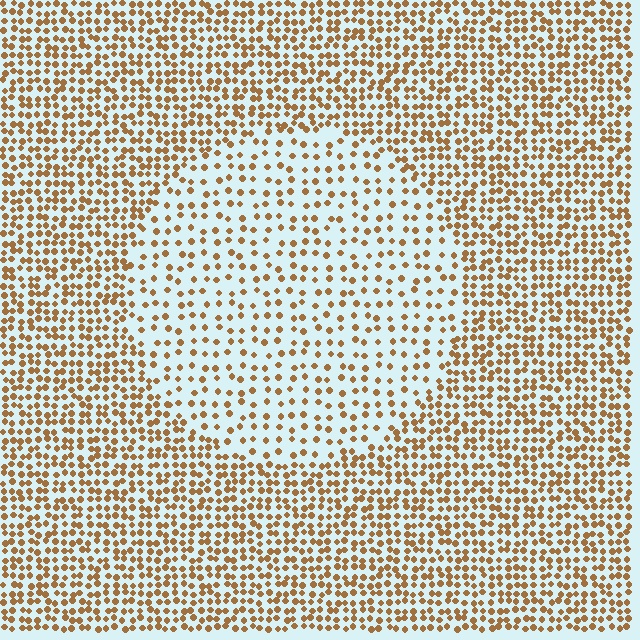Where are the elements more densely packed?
The elements are more densely packed outside the circle boundary.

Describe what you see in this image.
The image contains small brown elements arranged at two different densities. A circle-shaped region is visible where the elements are less densely packed than the surrounding area.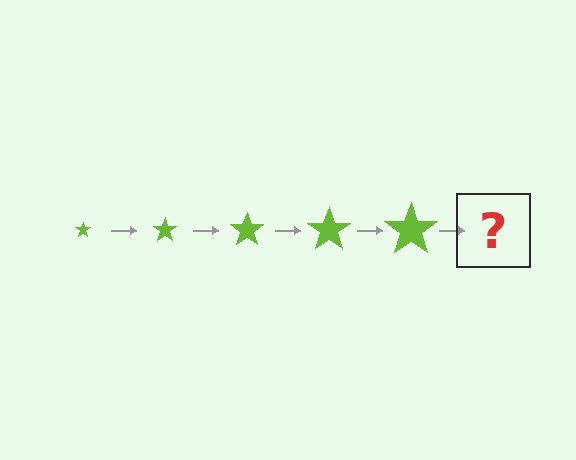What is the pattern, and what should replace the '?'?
The pattern is that the star gets progressively larger each step. The '?' should be a lime star, larger than the previous one.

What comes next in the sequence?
The next element should be a lime star, larger than the previous one.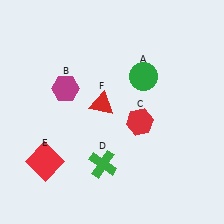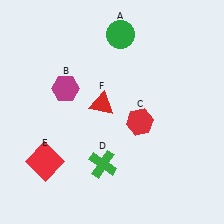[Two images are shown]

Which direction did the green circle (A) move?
The green circle (A) moved up.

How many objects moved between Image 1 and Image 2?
1 object moved between the two images.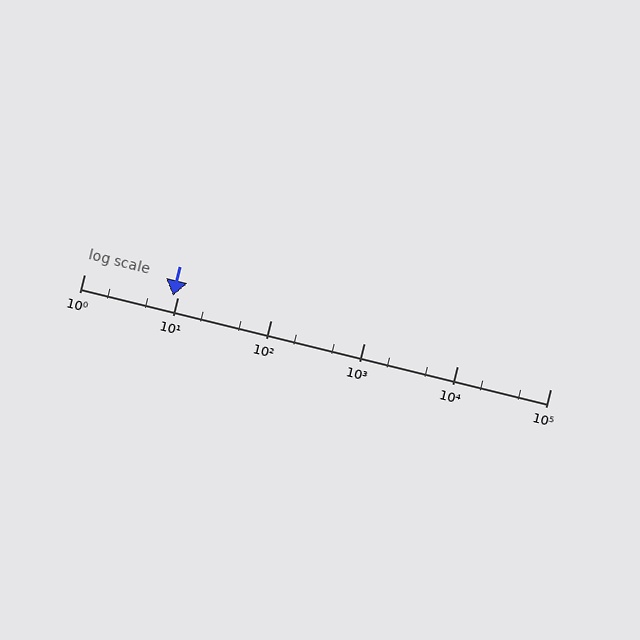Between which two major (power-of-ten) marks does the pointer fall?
The pointer is between 1 and 10.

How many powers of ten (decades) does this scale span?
The scale spans 5 decades, from 1 to 100000.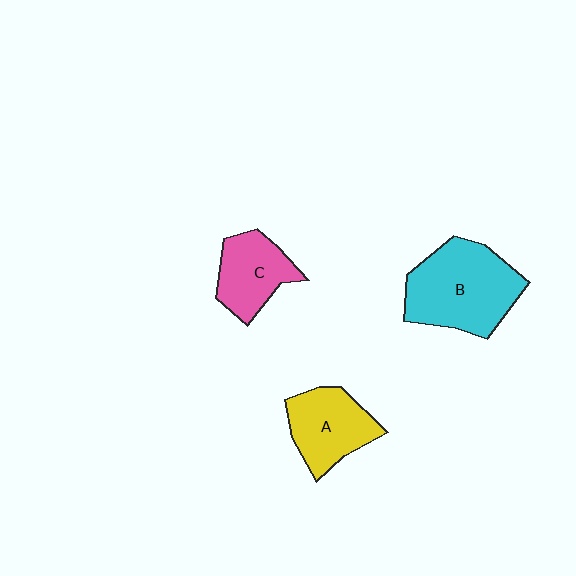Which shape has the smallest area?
Shape C (pink).